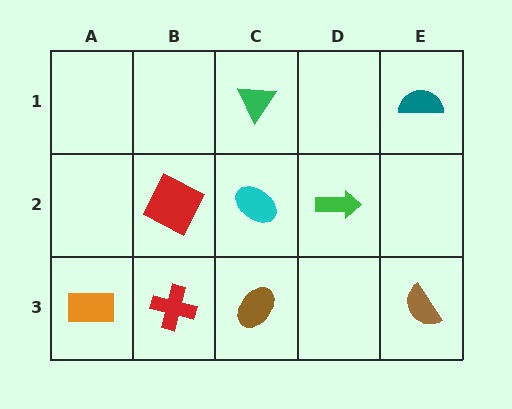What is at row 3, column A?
An orange rectangle.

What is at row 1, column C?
A green triangle.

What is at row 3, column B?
A red cross.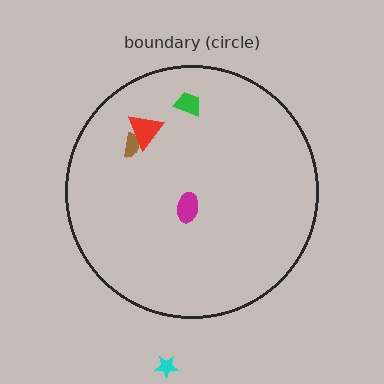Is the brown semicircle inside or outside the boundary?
Inside.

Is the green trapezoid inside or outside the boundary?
Inside.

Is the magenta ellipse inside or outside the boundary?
Inside.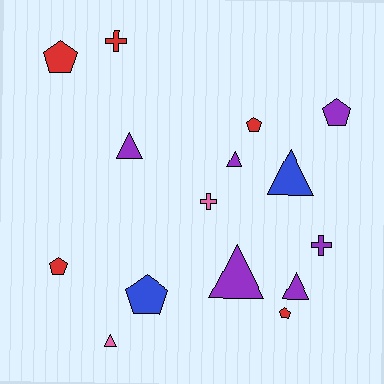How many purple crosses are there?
There is 1 purple cross.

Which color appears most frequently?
Purple, with 6 objects.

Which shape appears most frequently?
Triangle, with 6 objects.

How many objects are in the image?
There are 15 objects.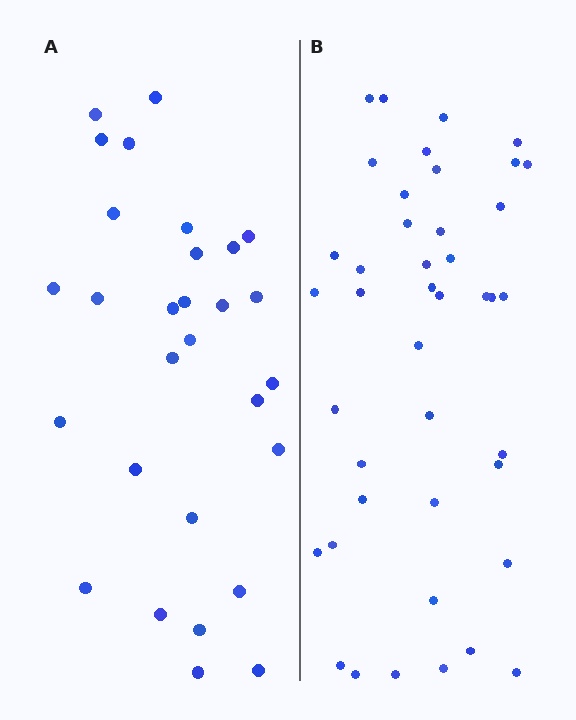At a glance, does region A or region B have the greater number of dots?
Region B (the right region) has more dots.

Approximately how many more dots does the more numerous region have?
Region B has approximately 15 more dots than region A.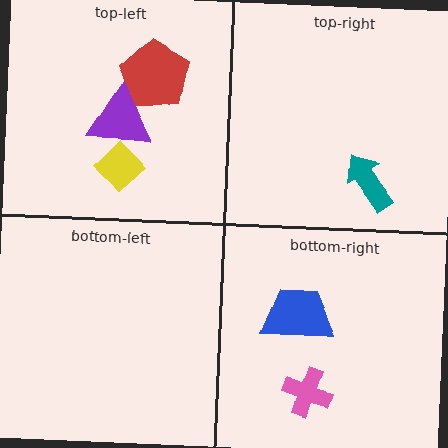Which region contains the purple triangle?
The top-left region.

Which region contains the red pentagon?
The top-left region.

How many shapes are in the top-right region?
1.